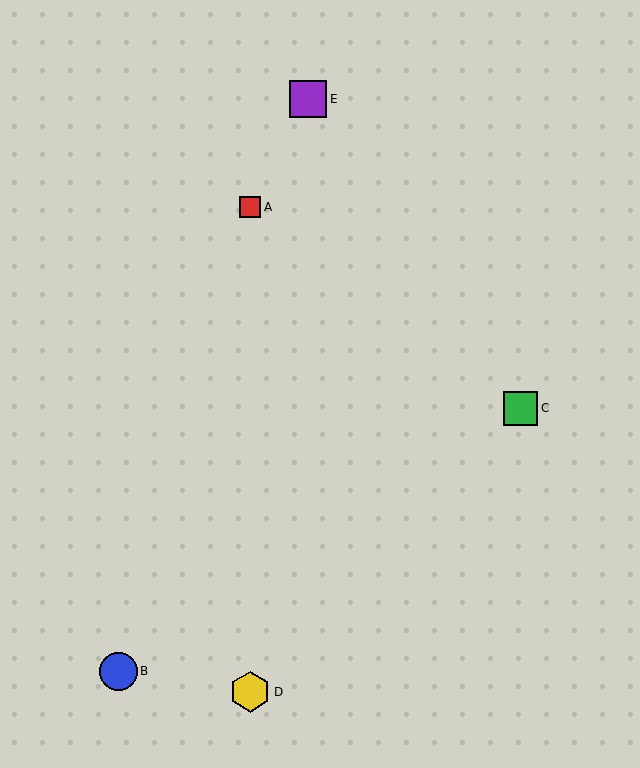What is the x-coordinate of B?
Object B is at x≈118.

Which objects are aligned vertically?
Objects A, D are aligned vertically.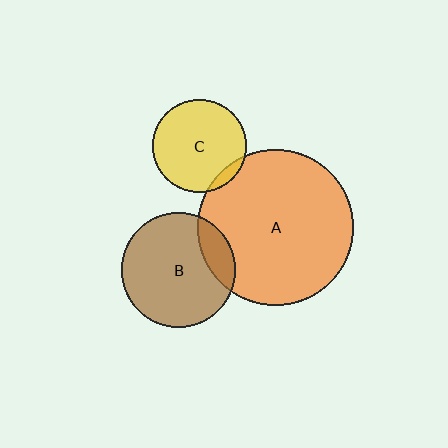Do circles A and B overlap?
Yes.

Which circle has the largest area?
Circle A (orange).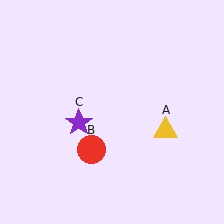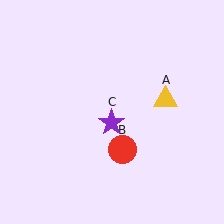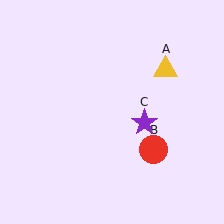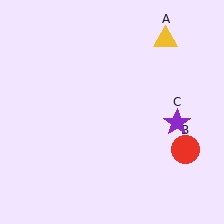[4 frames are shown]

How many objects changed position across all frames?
3 objects changed position: yellow triangle (object A), red circle (object B), purple star (object C).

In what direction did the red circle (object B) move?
The red circle (object B) moved right.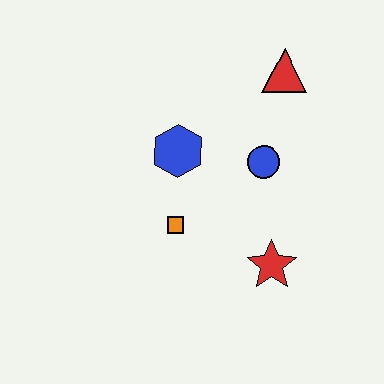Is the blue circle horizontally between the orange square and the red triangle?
Yes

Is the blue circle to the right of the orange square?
Yes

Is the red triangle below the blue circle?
No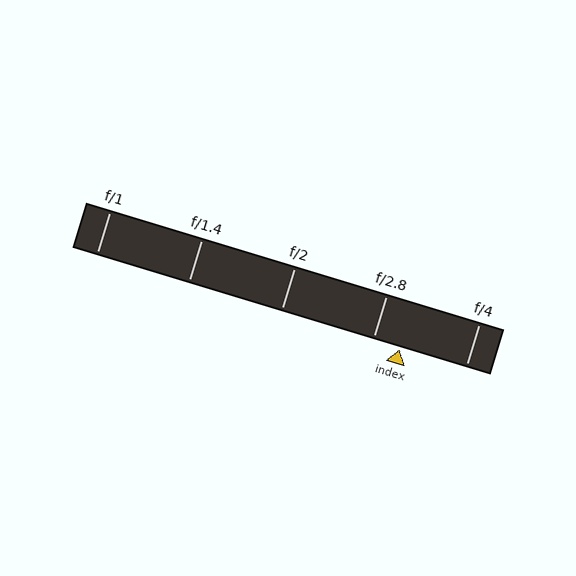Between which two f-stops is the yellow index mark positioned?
The index mark is between f/2.8 and f/4.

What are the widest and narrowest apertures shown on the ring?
The widest aperture shown is f/1 and the narrowest is f/4.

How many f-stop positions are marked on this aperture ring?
There are 5 f-stop positions marked.